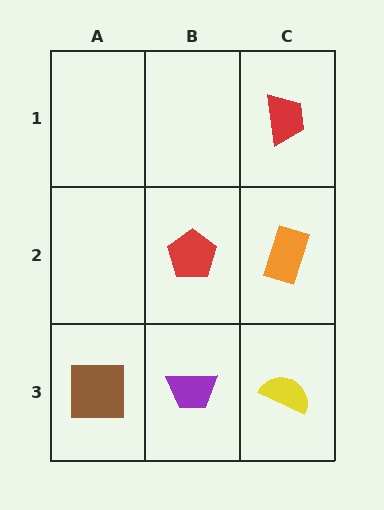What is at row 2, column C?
An orange rectangle.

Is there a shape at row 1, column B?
No, that cell is empty.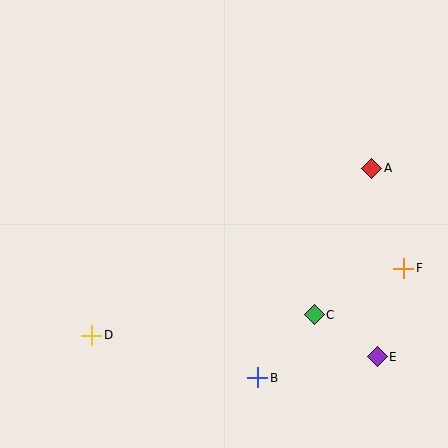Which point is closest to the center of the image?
Point C at (314, 315) is closest to the center.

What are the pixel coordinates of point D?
Point D is at (92, 335).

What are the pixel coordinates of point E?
Point E is at (377, 357).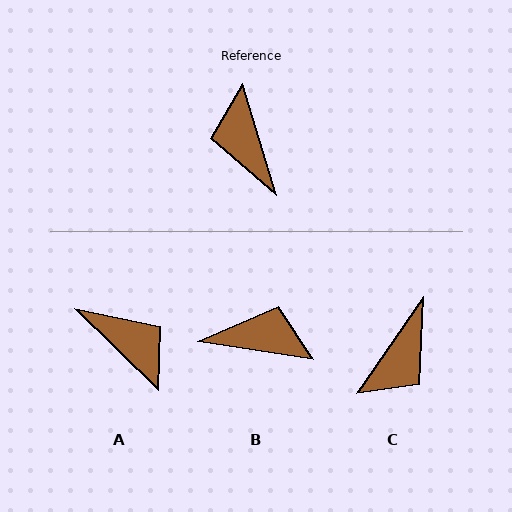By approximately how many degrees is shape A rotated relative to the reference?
Approximately 151 degrees clockwise.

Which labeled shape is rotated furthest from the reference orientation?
A, about 151 degrees away.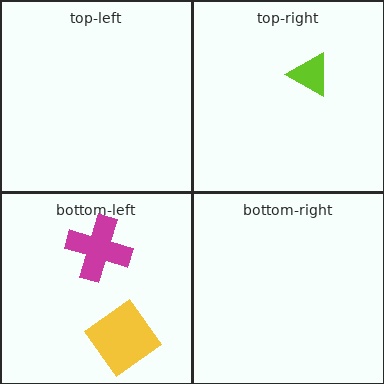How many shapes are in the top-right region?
1.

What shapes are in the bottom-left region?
The yellow diamond, the magenta cross.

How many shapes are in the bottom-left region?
2.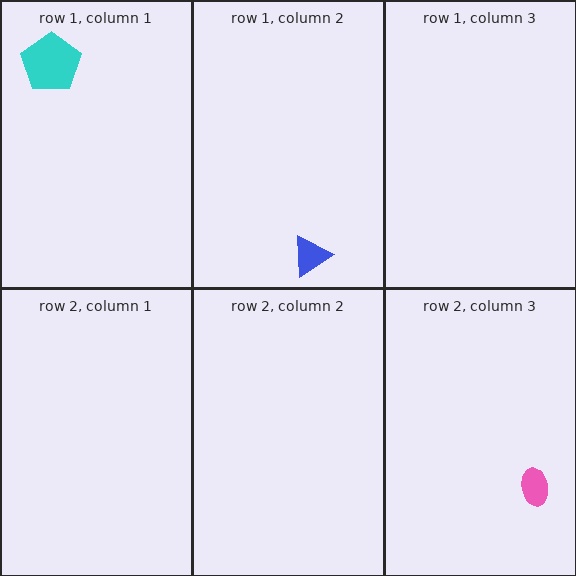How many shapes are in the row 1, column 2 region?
1.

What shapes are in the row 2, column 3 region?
The pink ellipse.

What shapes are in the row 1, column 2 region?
The blue triangle.